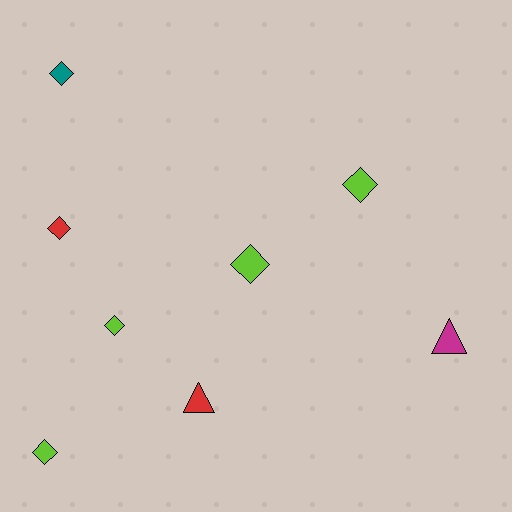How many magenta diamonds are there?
There are no magenta diamonds.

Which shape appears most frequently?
Diamond, with 6 objects.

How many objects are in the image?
There are 8 objects.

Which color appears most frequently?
Lime, with 4 objects.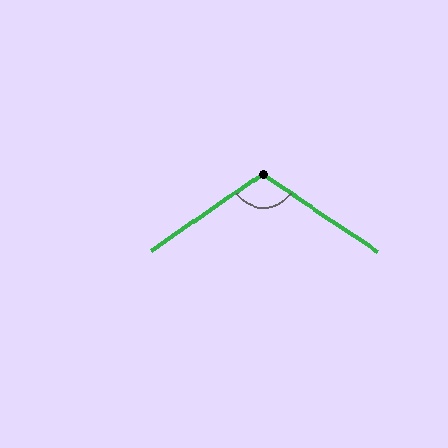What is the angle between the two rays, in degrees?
Approximately 111 degrees.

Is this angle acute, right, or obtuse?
It is obtuse.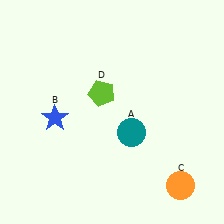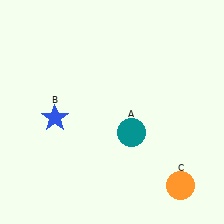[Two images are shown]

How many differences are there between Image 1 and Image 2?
There is 1 difference between the two images.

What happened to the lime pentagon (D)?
The lime pentagon (D) was removed in Image 2. It was in the top-left area of Image 1.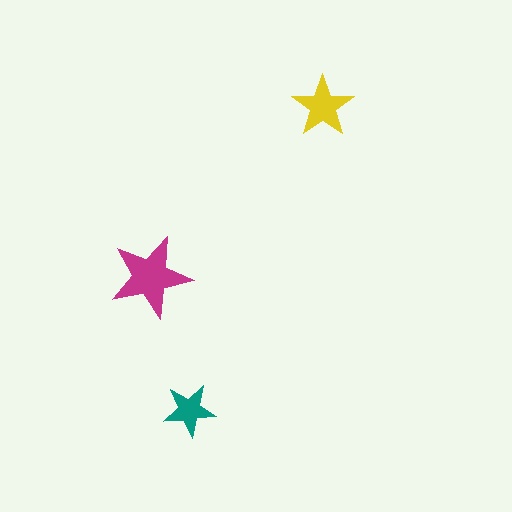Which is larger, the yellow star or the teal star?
The yellow one.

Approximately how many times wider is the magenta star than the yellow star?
About 1.5 times wider.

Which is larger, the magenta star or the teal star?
The magenta one.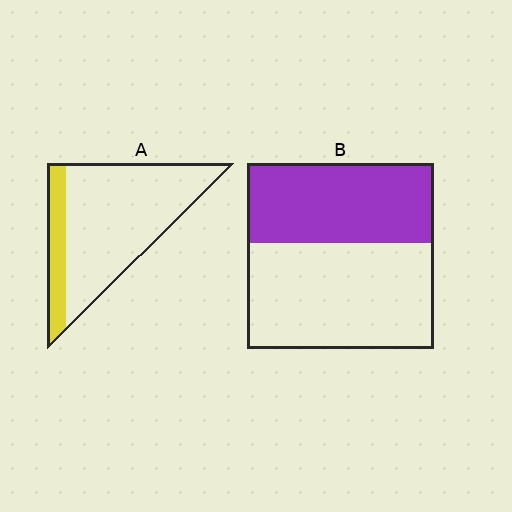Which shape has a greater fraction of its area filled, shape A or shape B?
Shape B.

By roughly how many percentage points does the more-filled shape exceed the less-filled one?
By roughly 25 percentage points (B over A).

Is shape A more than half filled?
No.